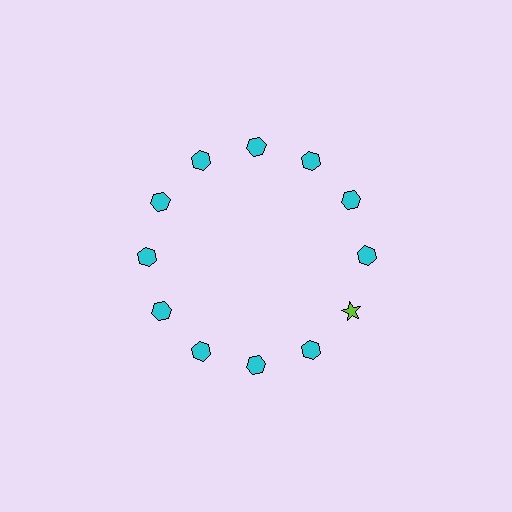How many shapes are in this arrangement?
There are 12 shapes arranged in a ring pattern.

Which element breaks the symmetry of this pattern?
The lime star at roughly the 4 o'clock position breaks the symmetry. All other shapes are cyan hexagons.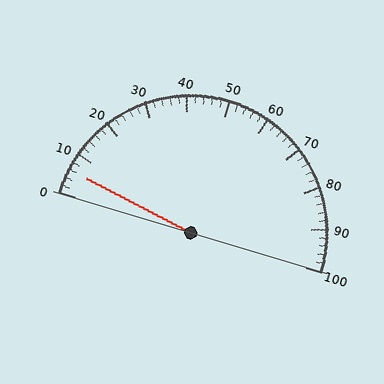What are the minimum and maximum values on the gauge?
The gauge ranges from 0 to 100.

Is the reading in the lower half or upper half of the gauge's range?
The reading is in the lower half of the range (0 to 100).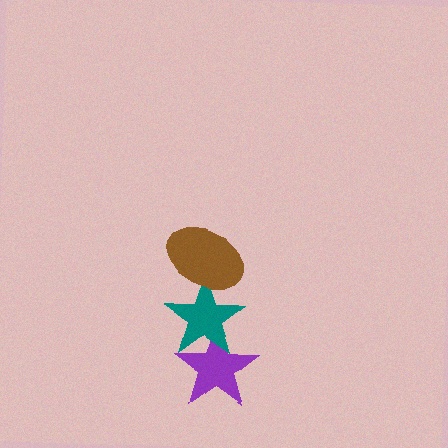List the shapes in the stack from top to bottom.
From top to bottom: the brown ellipse, the teal star, the purple star.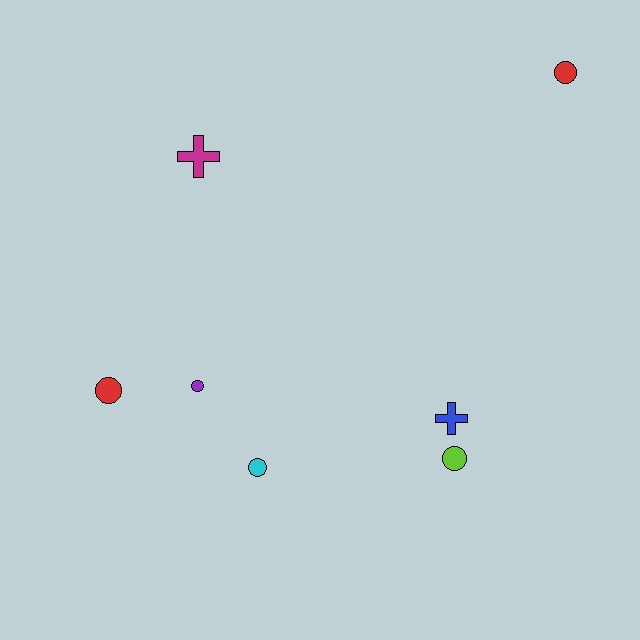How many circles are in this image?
There are 5 circles.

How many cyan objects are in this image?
There is 1 cyan object.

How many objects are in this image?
There are 7 objects.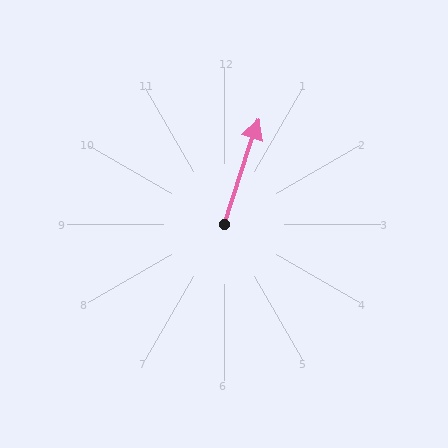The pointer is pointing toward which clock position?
Roughly 1 o'clock.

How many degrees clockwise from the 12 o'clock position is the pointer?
Approximately 18 degrees.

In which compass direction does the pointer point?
North.